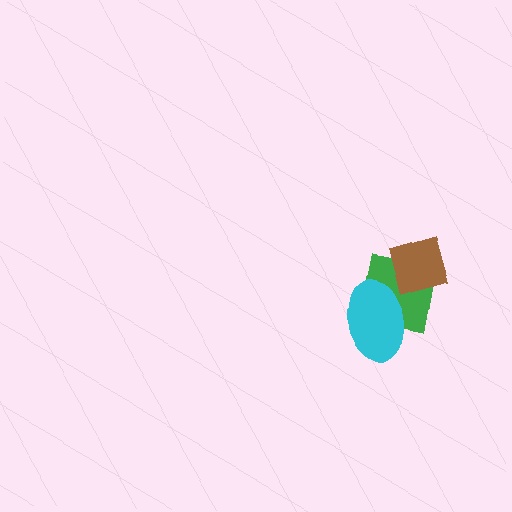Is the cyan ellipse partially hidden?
No, no other shape covers it.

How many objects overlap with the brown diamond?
1 object overlaps with the brown diamond.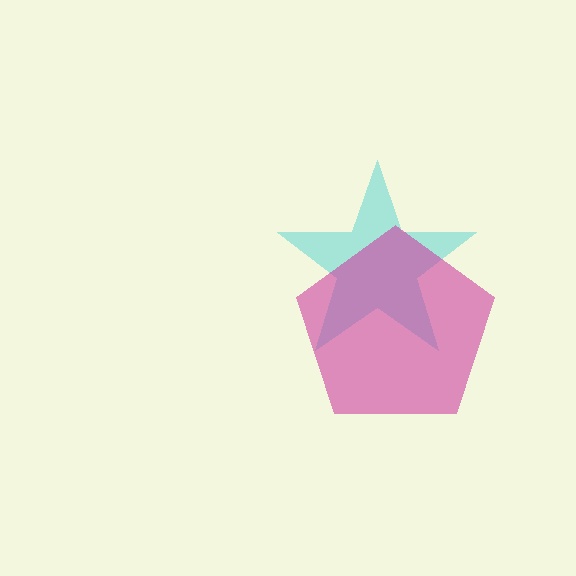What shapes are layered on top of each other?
The layered shapes are: a cyan star, a magenta pentagon.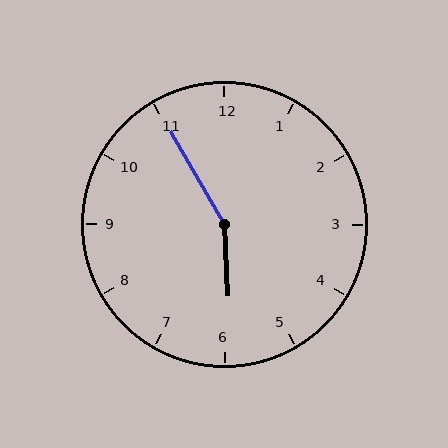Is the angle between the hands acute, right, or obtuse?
It is obtuse.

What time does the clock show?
5:55.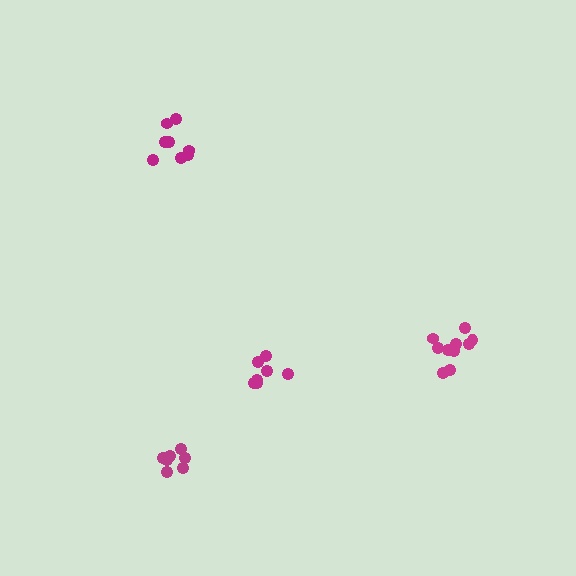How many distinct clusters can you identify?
There are 4 distinct clusters.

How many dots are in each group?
Group 1: 7 dots, Group 2: 8 dots, Group 3: 7 dots, Group 4: 10 dots (32 total).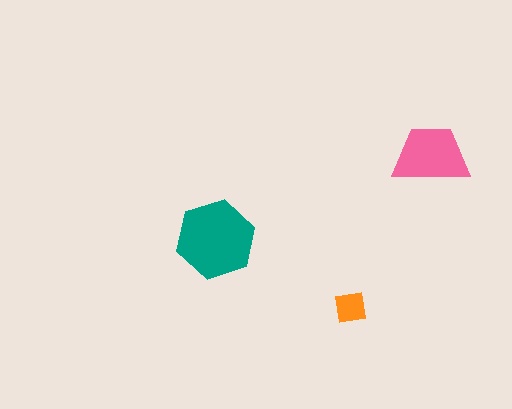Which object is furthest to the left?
The teal hexagon is leftmost.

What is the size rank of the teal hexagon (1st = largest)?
1st.